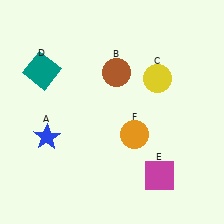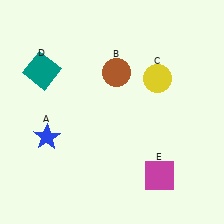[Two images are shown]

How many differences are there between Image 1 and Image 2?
There is 1 difference between the two images.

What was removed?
The orange circle (F) was removed in Image 2.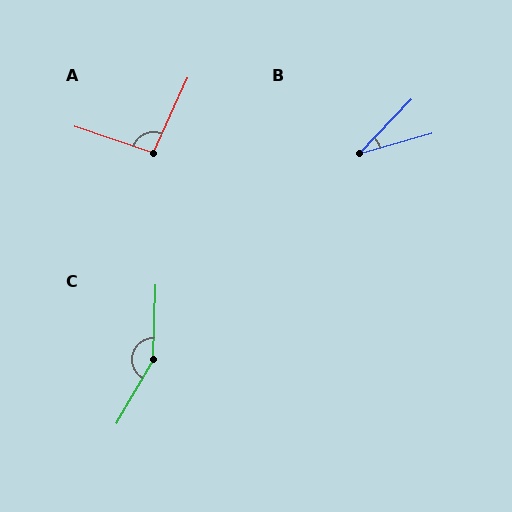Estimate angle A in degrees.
Approximately 96 degrees.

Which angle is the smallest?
B, at approximately 30 degrees.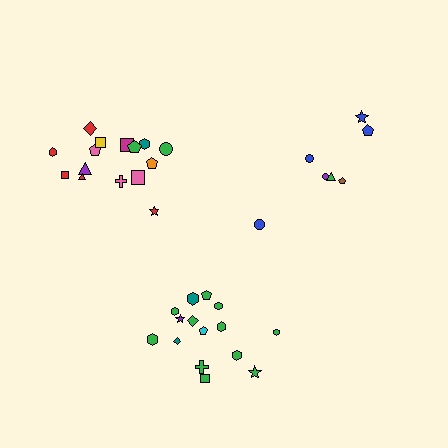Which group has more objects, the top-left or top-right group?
The top-left group.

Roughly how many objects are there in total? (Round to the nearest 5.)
Roughly 35 objects in total.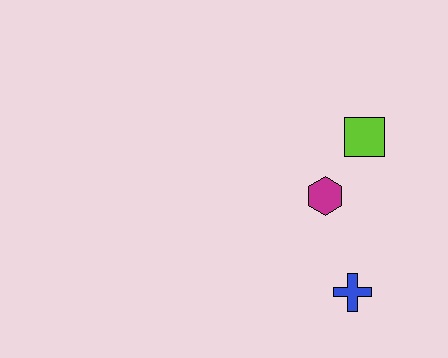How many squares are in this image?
There is 1 square.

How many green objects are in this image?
There are no green objects.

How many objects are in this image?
There are 3 objects.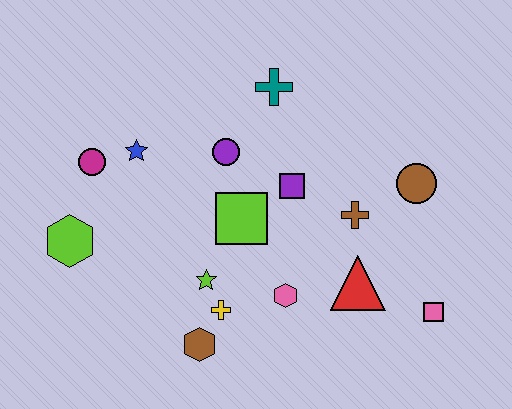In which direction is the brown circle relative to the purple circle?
The brown circle is to the right of the purple circle.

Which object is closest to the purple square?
The lime square is closest to the purple square.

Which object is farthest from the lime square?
The pink square is farthest from the lime square.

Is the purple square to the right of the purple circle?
Yes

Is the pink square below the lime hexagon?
Yes